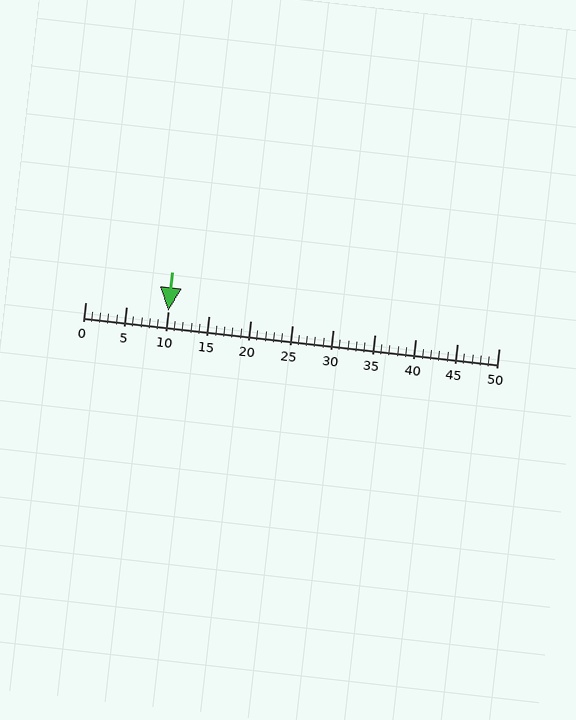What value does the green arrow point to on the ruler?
The green arrow points to approximately 10.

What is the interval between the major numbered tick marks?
The major tick marks are spaced 5 units apart.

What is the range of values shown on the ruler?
The ruler shows values from 0 to 50.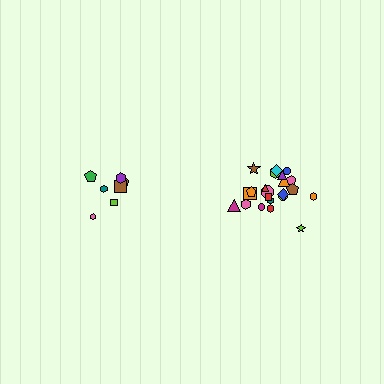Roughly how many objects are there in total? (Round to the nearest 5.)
Roughly 30 objects in total.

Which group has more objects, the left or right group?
The right group.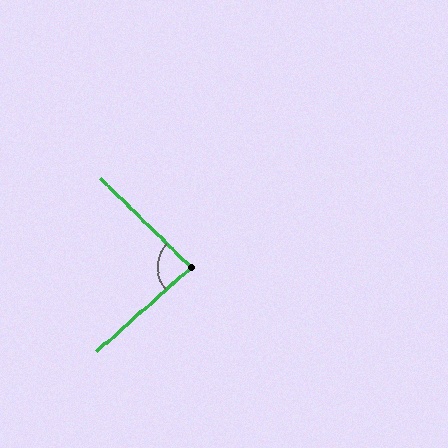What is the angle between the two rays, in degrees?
Approximately 86 degrees.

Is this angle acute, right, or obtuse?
It is approximately a right angle.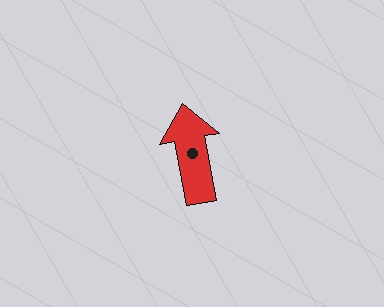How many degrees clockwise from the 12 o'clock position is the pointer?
Approximately 350 degrees.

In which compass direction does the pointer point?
North.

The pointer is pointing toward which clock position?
Roughly 12 o'clock.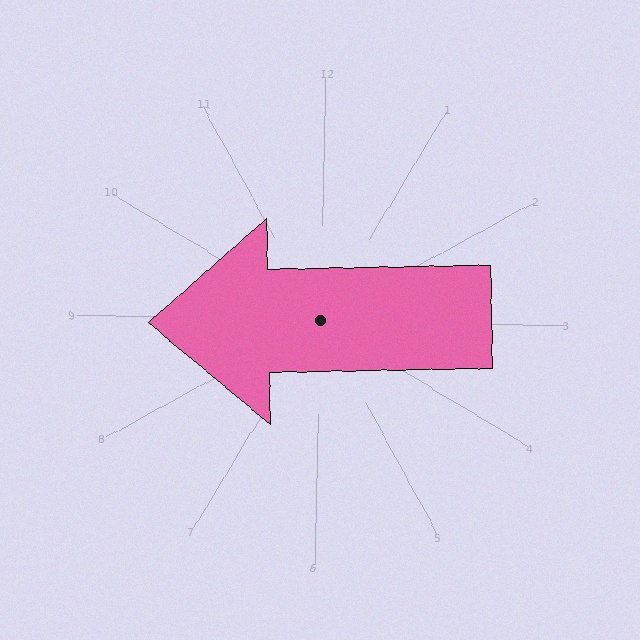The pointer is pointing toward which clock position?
Roughly 9 o'clock.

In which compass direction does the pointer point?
West.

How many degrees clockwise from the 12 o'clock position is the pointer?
Approximately 268 degrees.